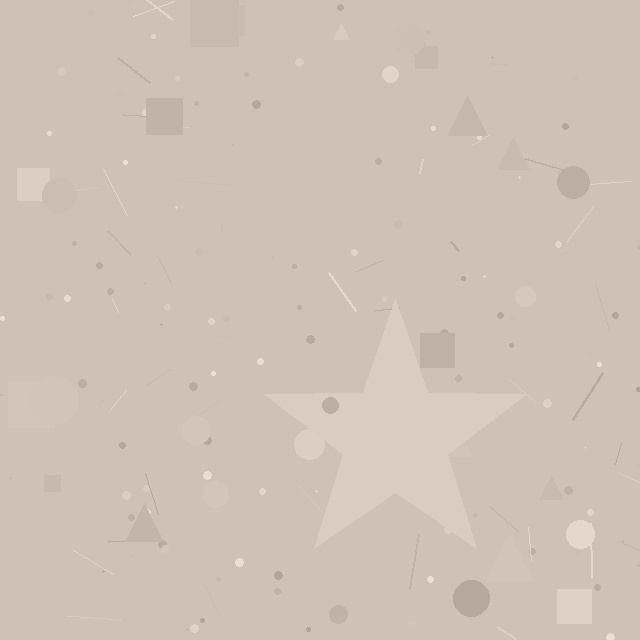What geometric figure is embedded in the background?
A star is embedded in the background.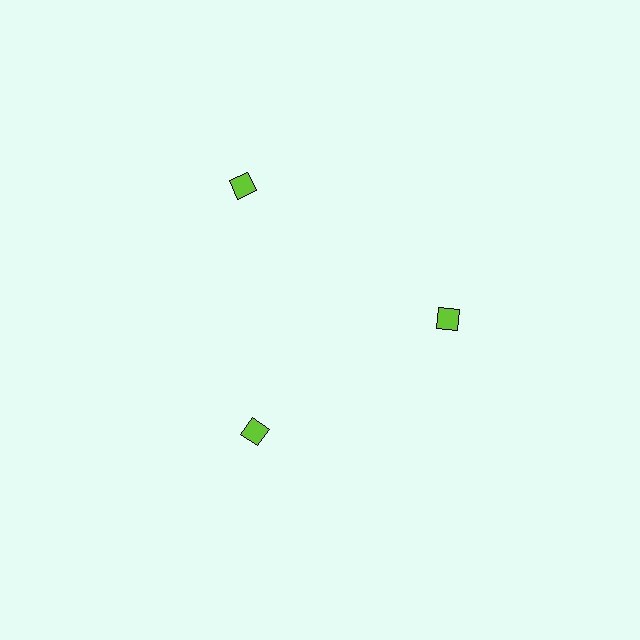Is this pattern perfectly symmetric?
No. The 3 lime squares are arranged in a ring, but one element near the 11 o'clock position is pushed outward from the center, breaking the 3-fold rotational symmetry.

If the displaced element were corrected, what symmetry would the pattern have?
It would have 3-fold rotational symmetry — the pattern would map onto itself every 120 degrees.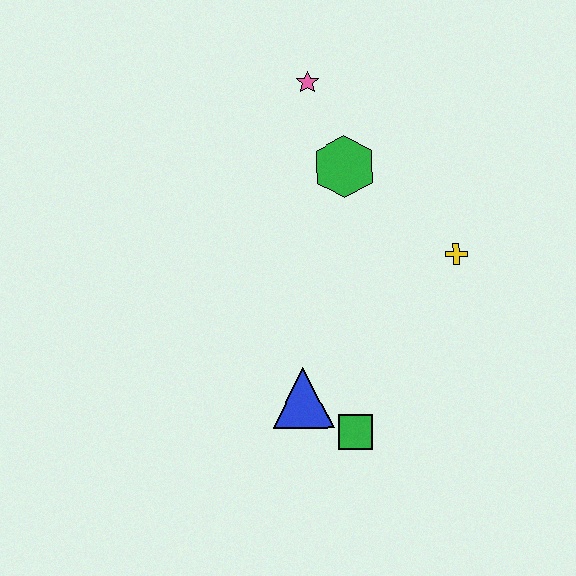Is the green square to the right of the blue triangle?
Yes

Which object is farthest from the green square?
The pink star is farthest from the green square.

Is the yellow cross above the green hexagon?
No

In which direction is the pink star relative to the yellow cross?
The pink star is above the yellow cross.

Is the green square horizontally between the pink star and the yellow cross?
Yes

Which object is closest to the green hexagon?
The pink star is closest to the green hexagon.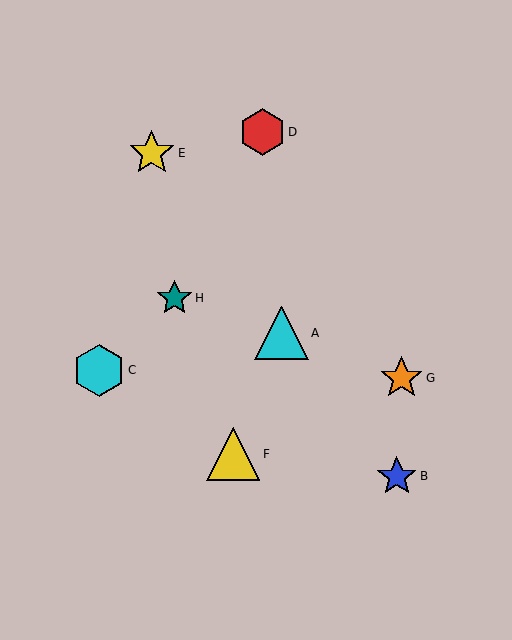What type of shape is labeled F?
Shape F is a yellow triangle.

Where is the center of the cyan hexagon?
The center of the cyan hexagon is at (99, 370).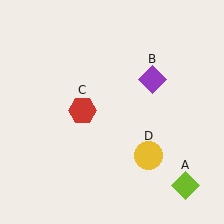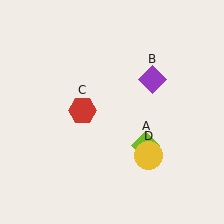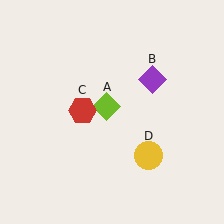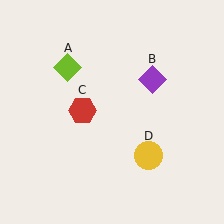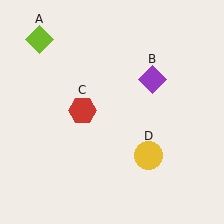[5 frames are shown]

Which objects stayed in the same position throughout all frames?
Purple diamond (object B) and red hexagon (object C) and yellow circle (object D) remained stationary.